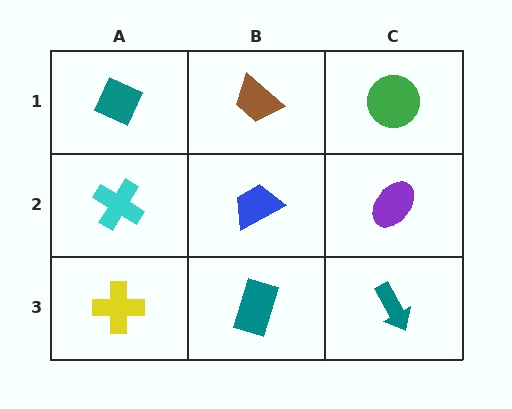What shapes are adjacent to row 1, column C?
A purple ellipse (row 2, column C), a brown trapezoid (row 1, column B).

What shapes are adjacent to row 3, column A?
A cyan cross (row 2, column A), a teal rectangle (row 3, column B).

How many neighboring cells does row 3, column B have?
3.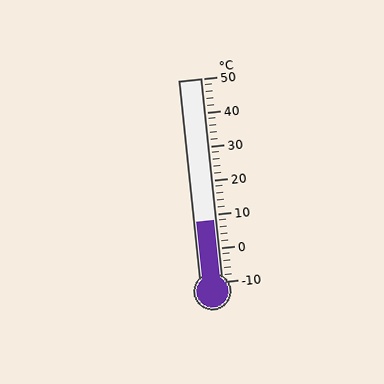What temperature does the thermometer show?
The thermometer shows approximately 8°C.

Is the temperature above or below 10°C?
The temperature is below 10°C.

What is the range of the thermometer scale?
The thermometer scale ranges from -10°C to 50°C.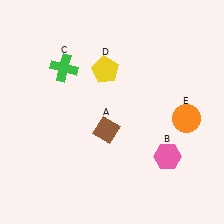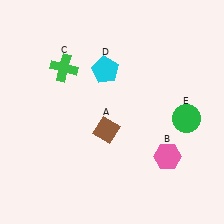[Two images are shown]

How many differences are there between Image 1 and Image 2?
There are 2 differences between the two images.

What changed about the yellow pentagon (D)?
In Image 1, D is yellow. In Image 2, it changed to cyan.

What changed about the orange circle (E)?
In Image 1, E is orange. In Image 2, it changed to green.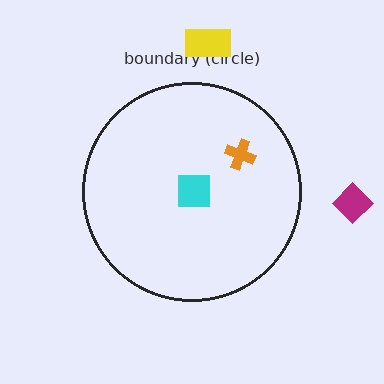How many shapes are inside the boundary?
2 inside, 2 outside.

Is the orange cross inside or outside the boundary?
Inside.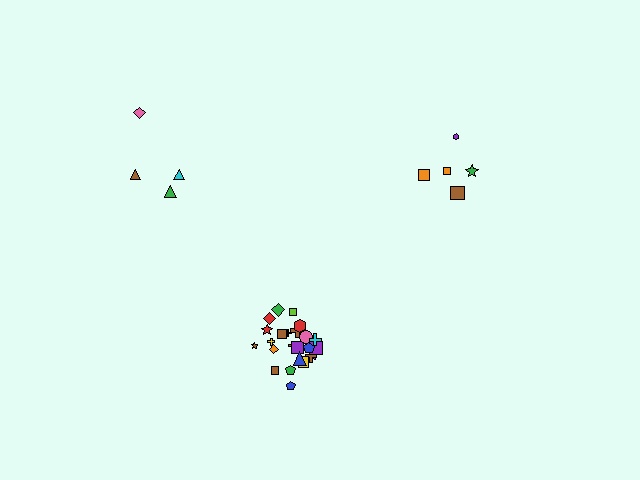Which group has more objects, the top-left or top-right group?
The top-right group.